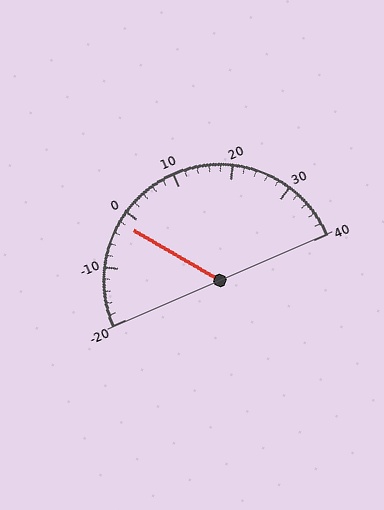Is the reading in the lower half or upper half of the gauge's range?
The reading is in the lower half of the range (-20 to 40).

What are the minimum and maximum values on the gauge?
The gauge ranges from -20 to 40.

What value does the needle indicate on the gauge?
The needle indicates approximately -2.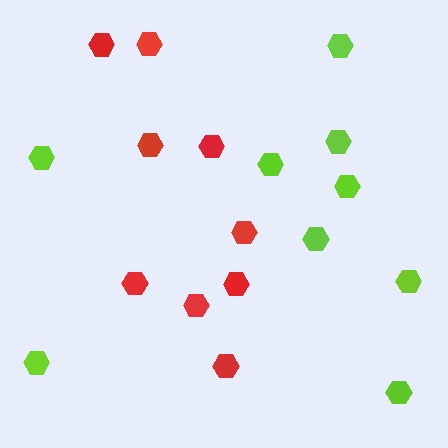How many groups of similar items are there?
There are 2 groups: one group of lime hexagons (9) and one group of red hexagons (9).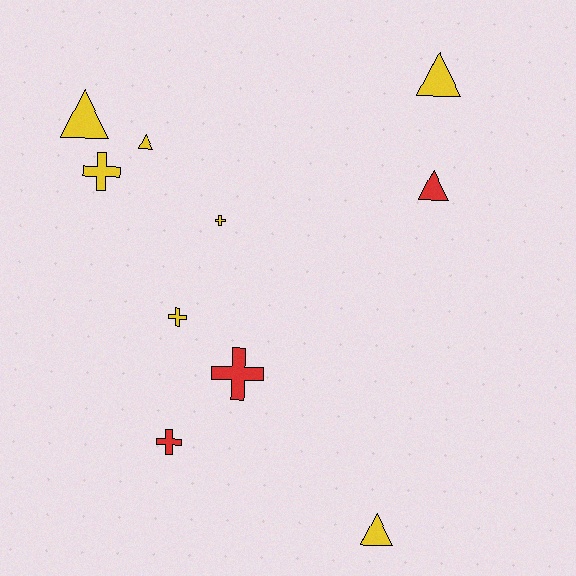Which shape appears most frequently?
Triangle, with 5 objects.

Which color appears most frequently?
Yellow, with 7 objects.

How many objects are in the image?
There are 10 objects.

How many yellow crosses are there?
There are 3 yellow crosses.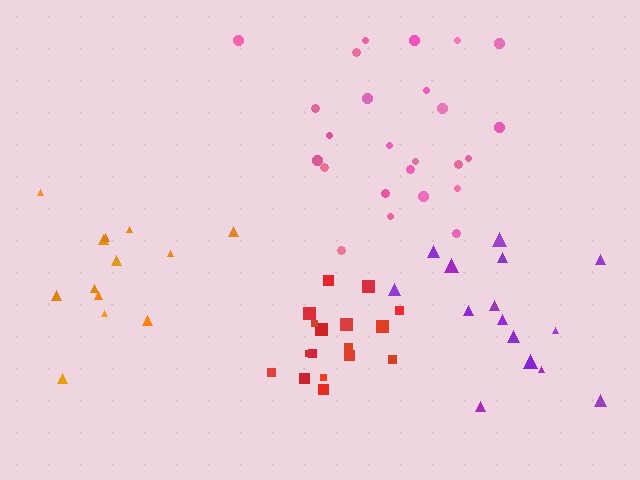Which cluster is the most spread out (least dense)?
Orange.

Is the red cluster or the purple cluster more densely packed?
Red.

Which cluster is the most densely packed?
Red.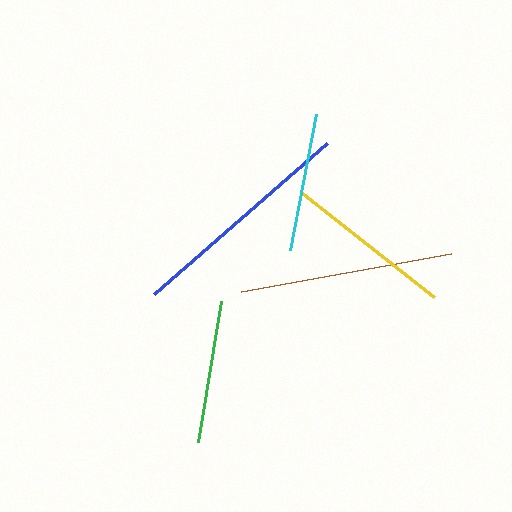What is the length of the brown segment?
The brown segment is approximately 214 pixels long.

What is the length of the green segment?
The green segment is approximately 143 pixels long.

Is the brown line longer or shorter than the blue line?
The blue line is longer than the brown line.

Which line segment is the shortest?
The cyan line is the shortest at approximately 139 pixels.